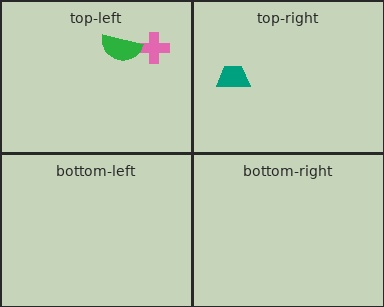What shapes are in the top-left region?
The pink cross, the green semicircle.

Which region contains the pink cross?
The top-left region.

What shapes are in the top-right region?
The teal trapezoid.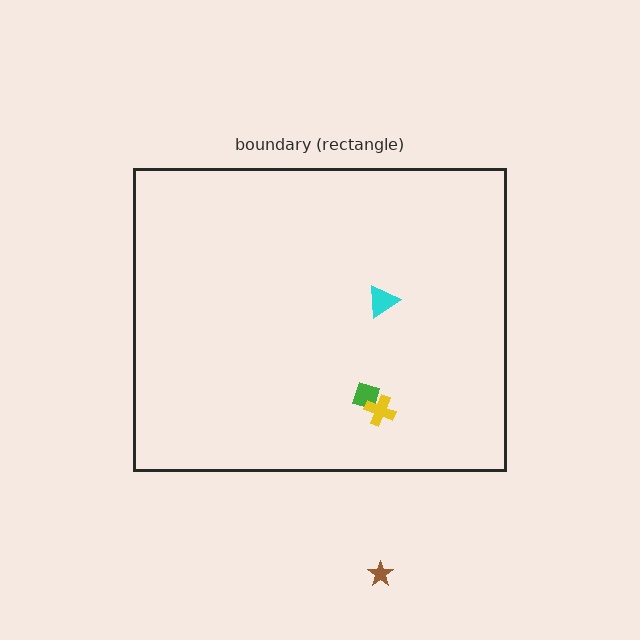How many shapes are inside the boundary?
3 inside, 1 outside.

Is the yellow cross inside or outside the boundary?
Inside.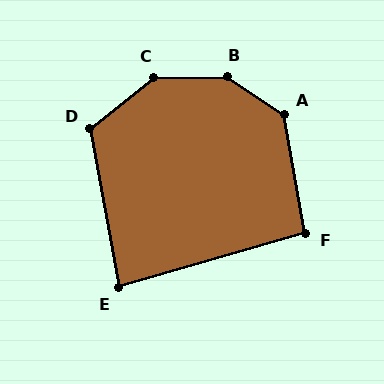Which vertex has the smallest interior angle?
E, at approximately 84 degrees.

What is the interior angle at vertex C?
Approximately 142 degrees (obtuse).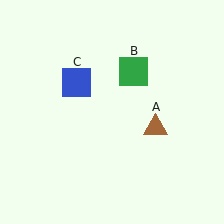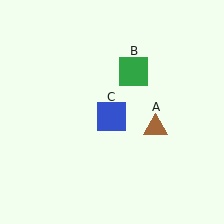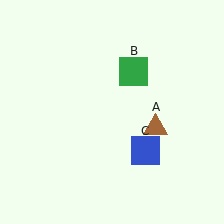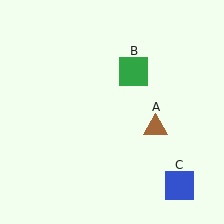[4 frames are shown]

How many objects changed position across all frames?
1 object changed position: blue square (object C).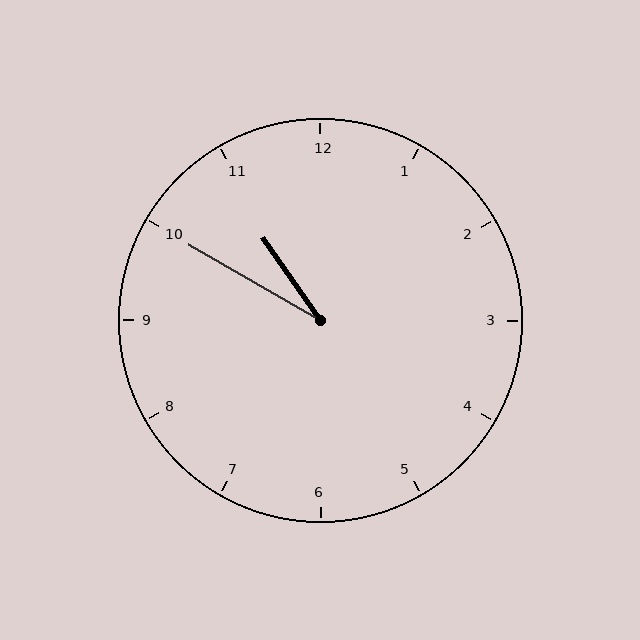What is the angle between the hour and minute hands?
Approximately 25 degrees.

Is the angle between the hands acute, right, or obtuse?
It is acute.